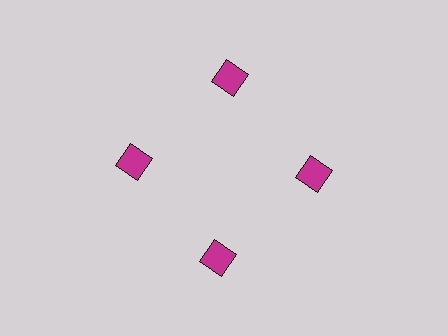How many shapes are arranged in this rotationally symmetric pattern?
There are 4 shapes, arranged in 4 groups of 1.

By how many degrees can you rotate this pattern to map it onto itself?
The pattern maps onto itself every 90 degrees of rotation.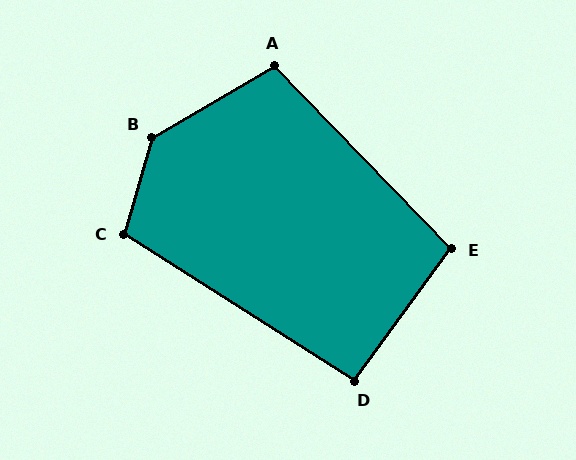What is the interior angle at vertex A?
Approximately 104 degrees (obtuse).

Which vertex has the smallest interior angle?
D, at approximately 94 degrees.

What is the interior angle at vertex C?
Approximately 106 degrees (obtuse).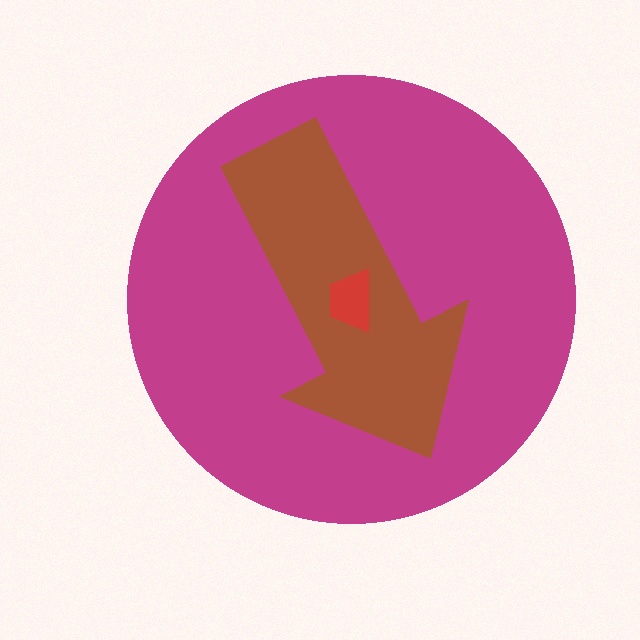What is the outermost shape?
The magenta circle.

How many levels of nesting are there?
3.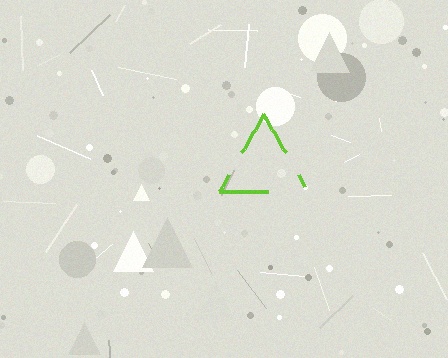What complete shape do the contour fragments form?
The contour fragments form a triangle.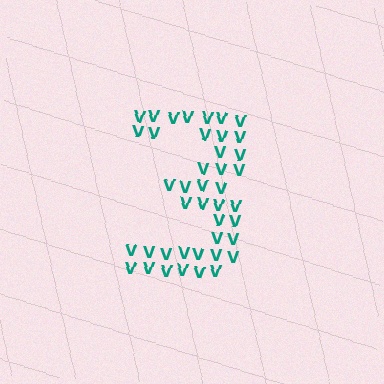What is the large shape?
The large shape is the digit 3.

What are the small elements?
The small elements are letter V's.